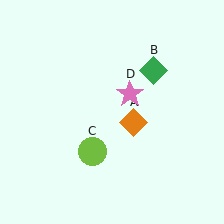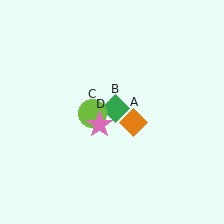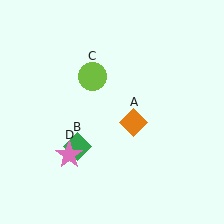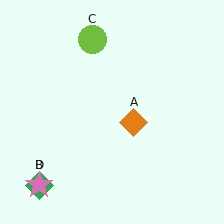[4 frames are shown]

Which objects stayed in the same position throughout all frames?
Orange diamond (object A) remained stationary.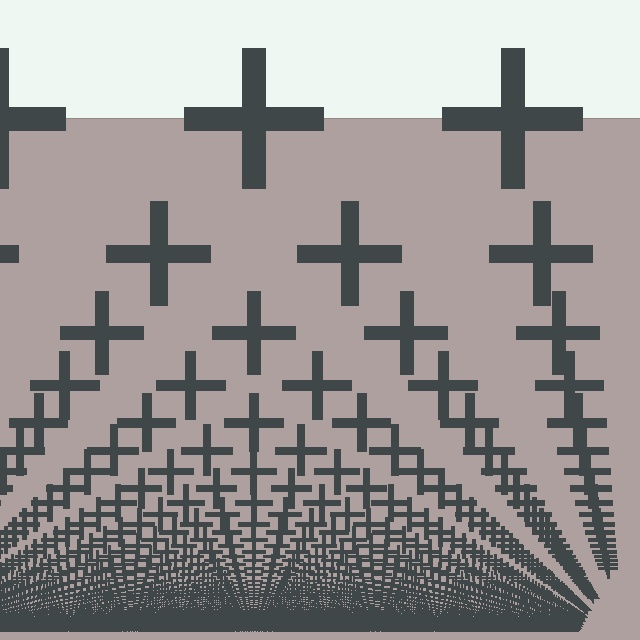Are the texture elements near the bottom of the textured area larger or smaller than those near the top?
Smaller. The gradient is inverted — elements near the bottom are smaller and denser.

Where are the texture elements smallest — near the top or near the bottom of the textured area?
Near the bottom.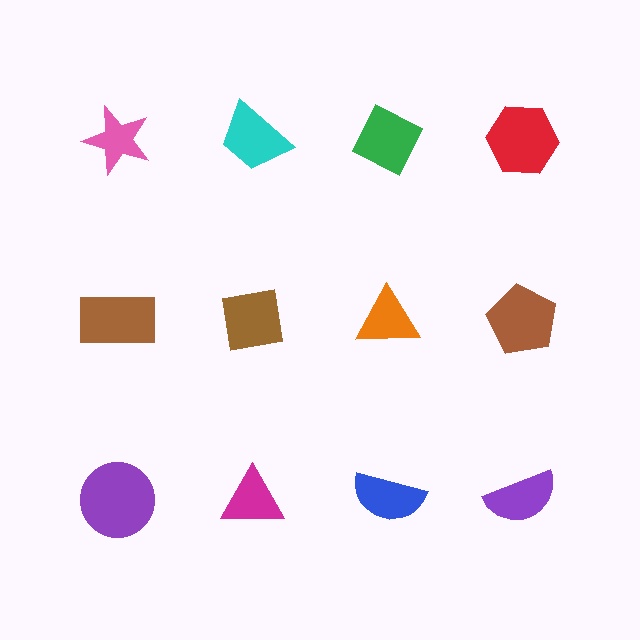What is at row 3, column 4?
A purple semicircle.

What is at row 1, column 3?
A green diamond.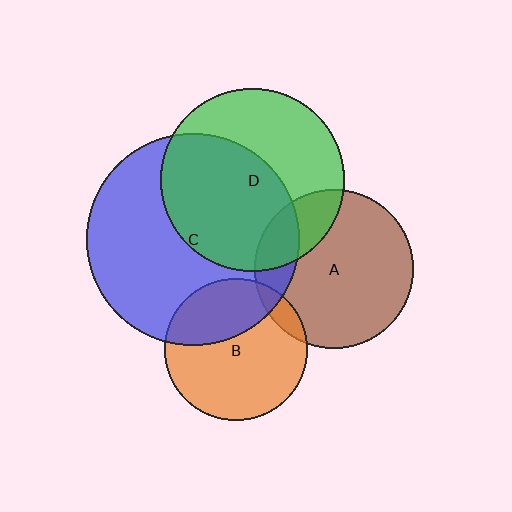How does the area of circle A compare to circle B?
Approximately 1.2 times.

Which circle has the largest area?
Circle C (blue).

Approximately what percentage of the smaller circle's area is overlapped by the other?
Approximately 55%.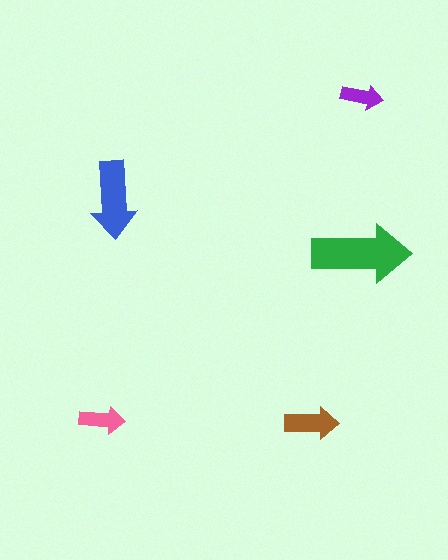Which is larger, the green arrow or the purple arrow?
The green one.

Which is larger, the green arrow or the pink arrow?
The green one.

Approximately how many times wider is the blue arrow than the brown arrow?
About 1.5 times wider.